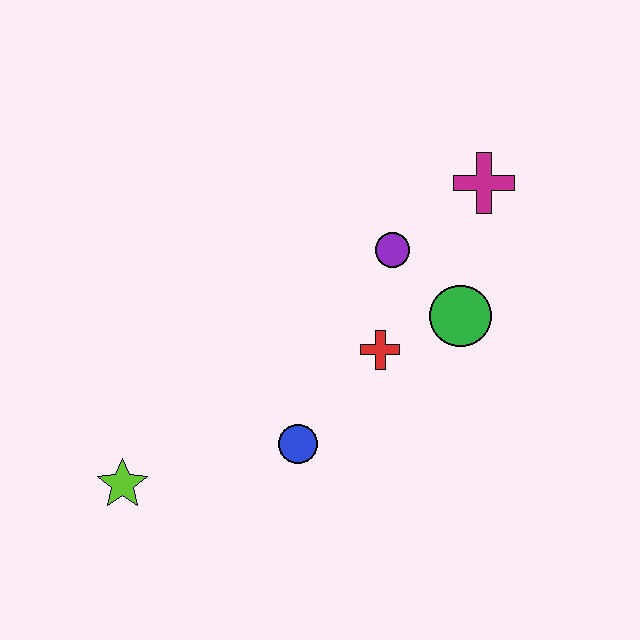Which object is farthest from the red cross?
The lime star is farthest from the red cross.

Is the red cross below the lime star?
No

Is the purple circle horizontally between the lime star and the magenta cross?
Yes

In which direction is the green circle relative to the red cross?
The green circle is to the right of the red cross.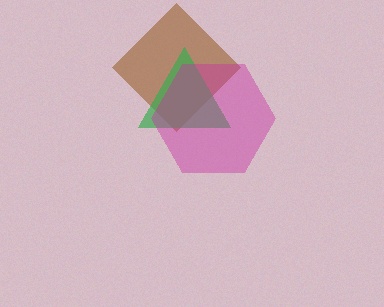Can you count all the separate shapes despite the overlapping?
Yes, there are 3 separate shapes.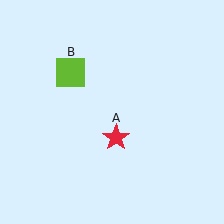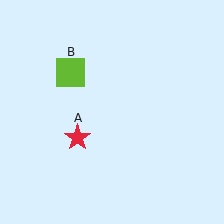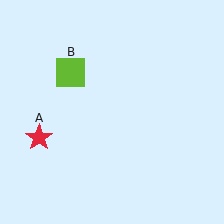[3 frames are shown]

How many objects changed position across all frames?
1 object changed position: red star (object A).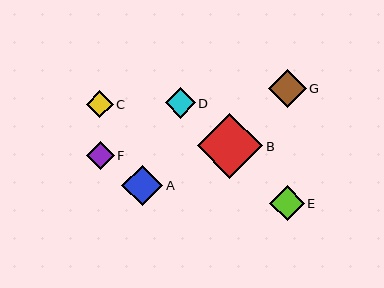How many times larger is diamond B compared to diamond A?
Diamond B is approximately 1.6 times the size of diamond A.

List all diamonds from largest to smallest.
From largest to smallest: B, A, G, E, D, F, C.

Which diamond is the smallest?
Diamond C is the smallest with a size of approximately 27 pixels.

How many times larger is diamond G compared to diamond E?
Diamond G is approximately 1.1 times the size of diamond E.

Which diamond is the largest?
Diamond B is the largest with a size of approximately 65 pixels.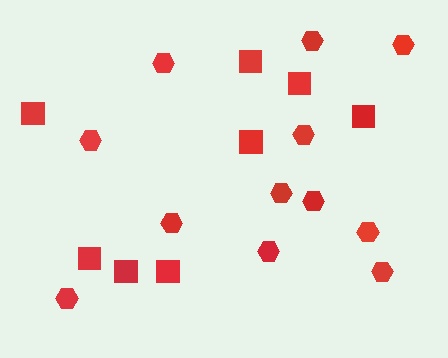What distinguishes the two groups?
There are 2 groups: one group of squares (8) and one group of hexagons (12).